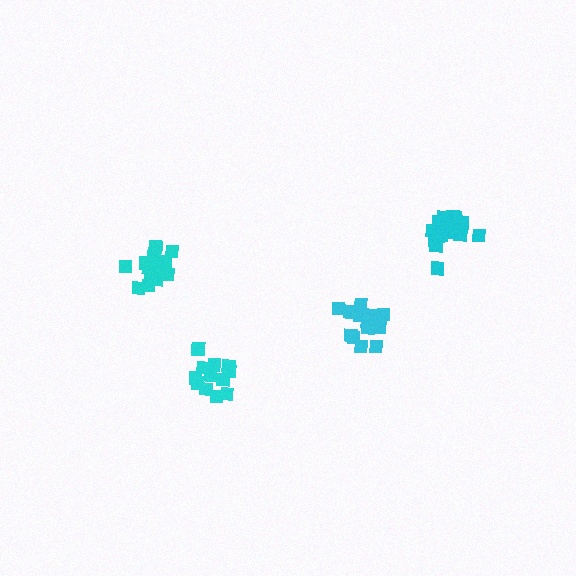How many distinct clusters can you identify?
There are 4 distinct clusters.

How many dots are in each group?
Group 1: 15 dots, Group 2: 12 dots, Group 3: 18 dots, Group 4: 17 dots (62 total).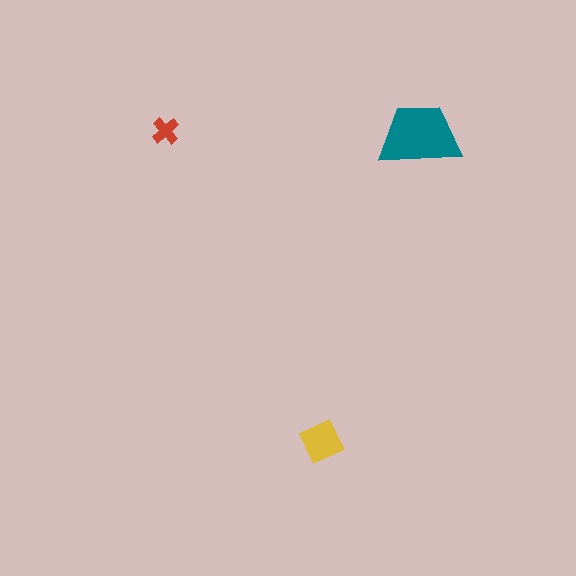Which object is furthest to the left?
The red cross is leftmost.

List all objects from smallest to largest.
The red cross, the yellow square, the teal trapezoid.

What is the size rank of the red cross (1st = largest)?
3rd.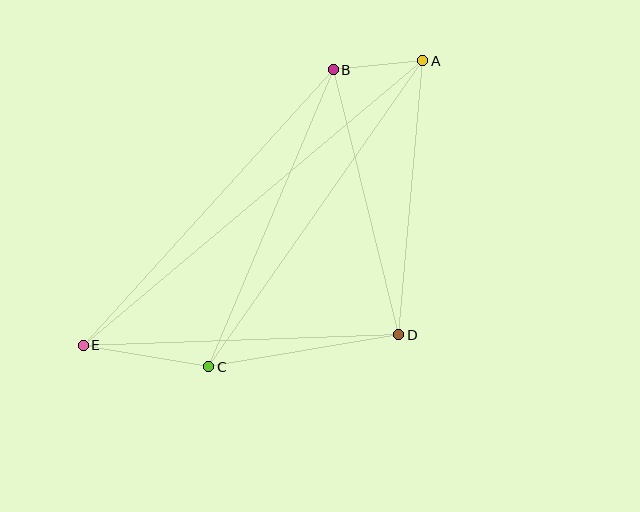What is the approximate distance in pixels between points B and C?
The distance between B and C is approximately 322 pixels.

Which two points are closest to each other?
Points A and B are closest to each other.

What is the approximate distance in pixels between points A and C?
The distance between A and C is approximately 373 pixels.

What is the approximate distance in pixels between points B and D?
The distance between B and D is approximately 273 pixels.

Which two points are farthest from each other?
Points A and E are farthest from each other.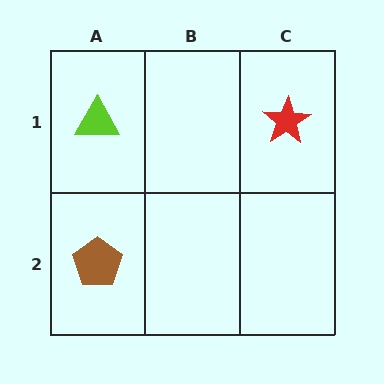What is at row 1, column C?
A red star.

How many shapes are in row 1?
2 shapes.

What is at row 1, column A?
A lime triangle.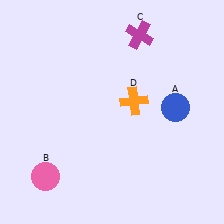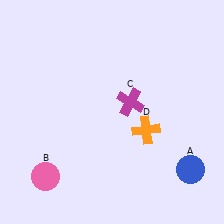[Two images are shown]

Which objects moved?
The objects that moved are: the blue circle (A), the magenta cross (C), the orange cross (D).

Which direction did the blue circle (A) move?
The blue circle (A) moved down.